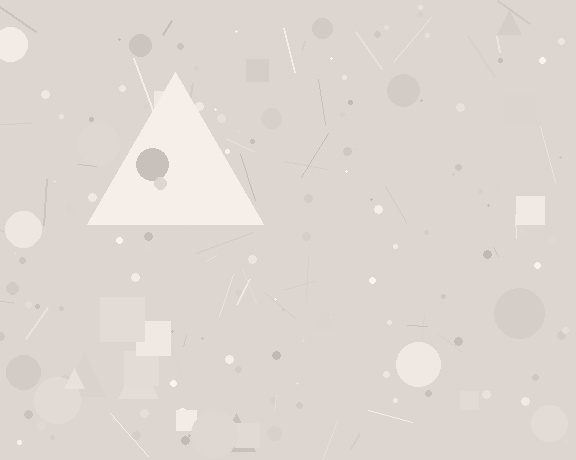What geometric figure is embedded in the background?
A triangle is embedded in the background.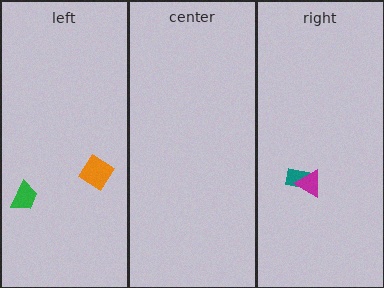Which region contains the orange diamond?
The left region.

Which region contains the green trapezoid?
The left region.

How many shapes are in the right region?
2.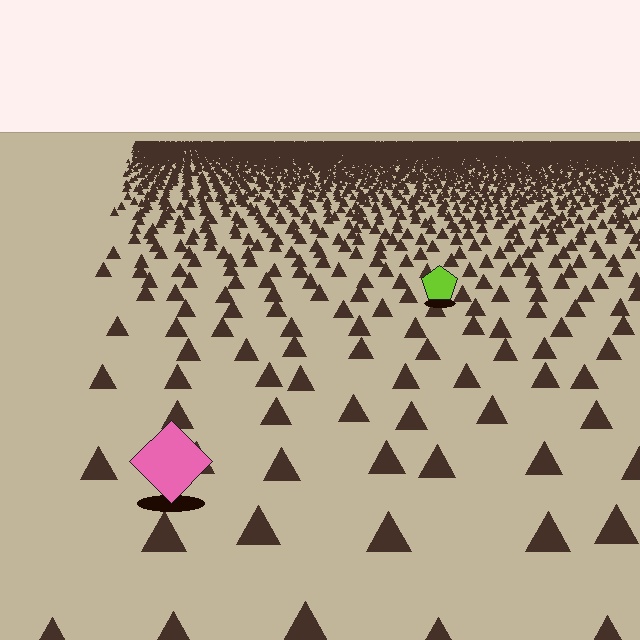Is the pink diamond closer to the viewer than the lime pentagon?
Yes. The pink diamond is closer — you can tell from the texture gradient: the ground texture is coarser near it.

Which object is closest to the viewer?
The pink diamond is closest. The texture marks near it are larger and more spread out.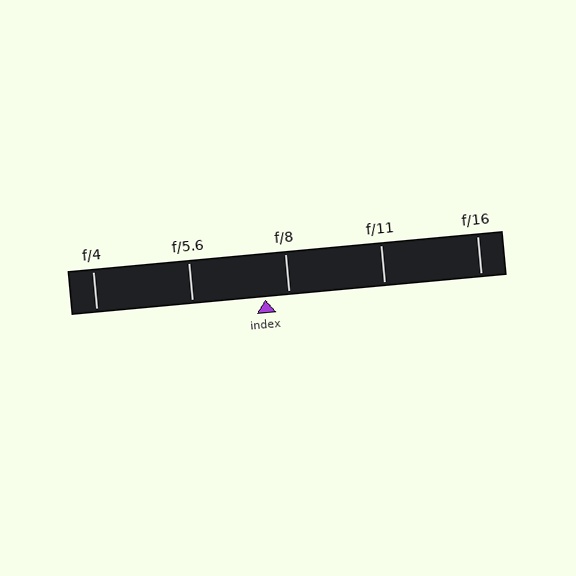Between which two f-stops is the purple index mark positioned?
The index mark is between f/5.6 and f/8.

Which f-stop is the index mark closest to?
The index mark is closest to f/8.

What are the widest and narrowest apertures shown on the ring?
The widest aperture shown is f/4 and the narrowest is f/16.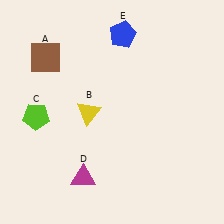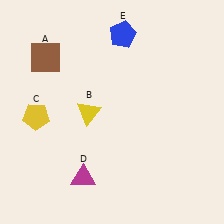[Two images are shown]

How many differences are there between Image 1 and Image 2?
There is 1 difference between the two images.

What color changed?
The pentagon (C) changed from lime in Image 1 to yellow in Image 2.